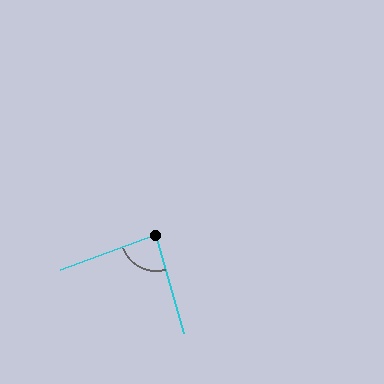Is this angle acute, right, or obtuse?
It is approximately a right angle.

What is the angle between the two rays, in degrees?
Approximately 85 degrees.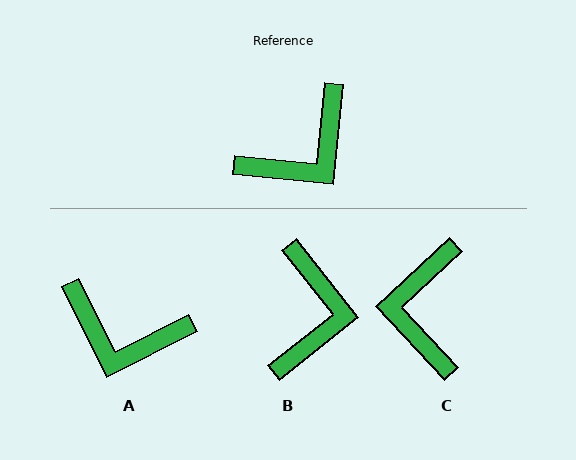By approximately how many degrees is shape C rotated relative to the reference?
Approximately 131 degrees clockwise.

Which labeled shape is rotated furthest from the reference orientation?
C, about 131 degrees away.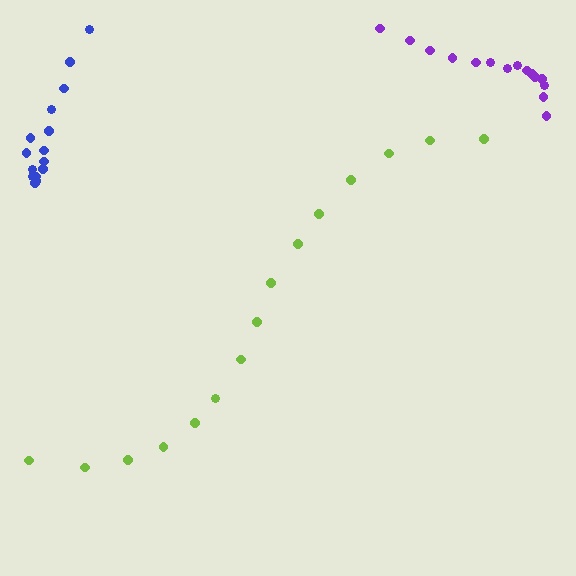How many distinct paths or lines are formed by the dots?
There are 3 distinct paths.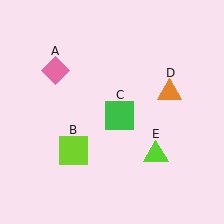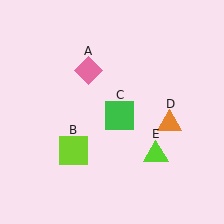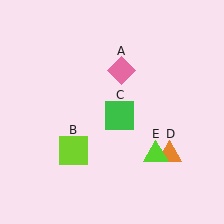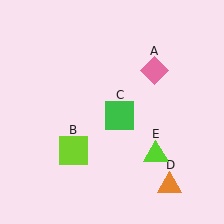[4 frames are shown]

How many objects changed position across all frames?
2 objects changed position: pink diamond (object A), orange triangle (object D).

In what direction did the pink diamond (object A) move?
The pink diamond (object A) moved right.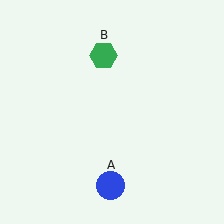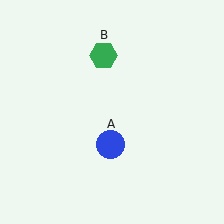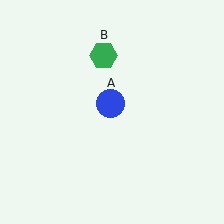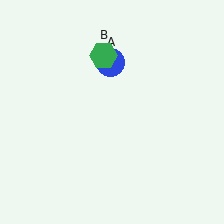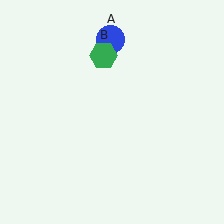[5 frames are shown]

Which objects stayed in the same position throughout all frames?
Green hexagon (object B) remained stationary.